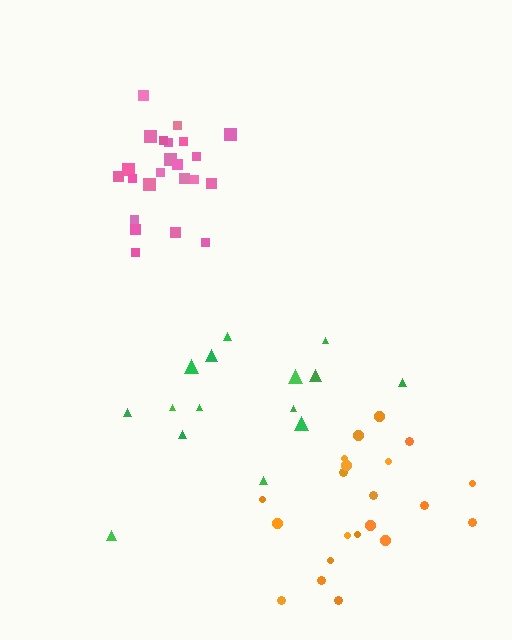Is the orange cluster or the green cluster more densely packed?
Orange.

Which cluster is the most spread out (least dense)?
Green.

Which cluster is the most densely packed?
Pink.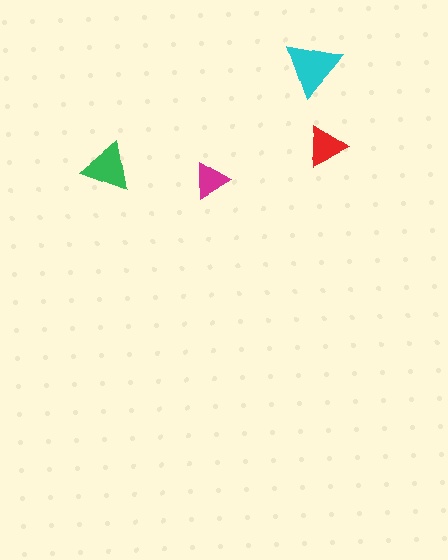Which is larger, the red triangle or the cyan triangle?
The cyan one.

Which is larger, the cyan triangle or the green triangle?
The cyan one.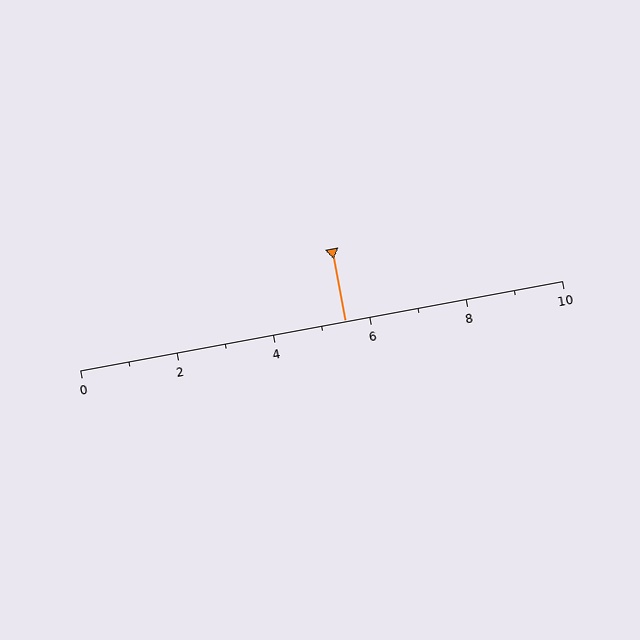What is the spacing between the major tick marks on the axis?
The major ticks are spaced 2 apart.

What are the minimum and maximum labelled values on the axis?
The axis runs from 0 to 10.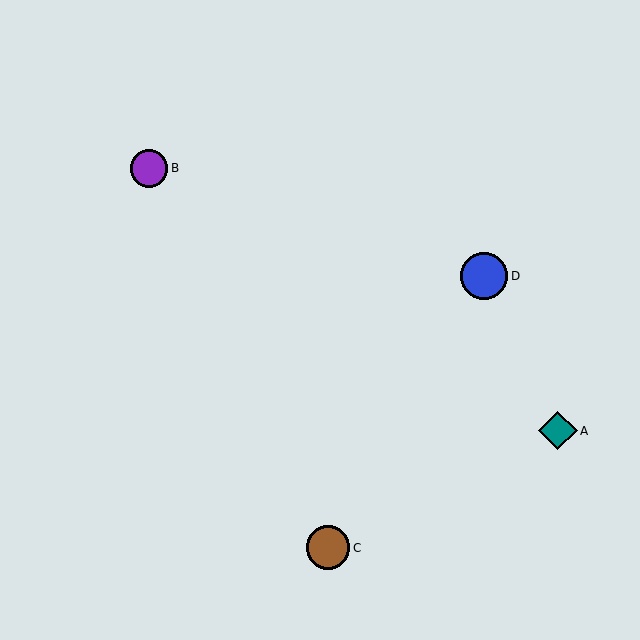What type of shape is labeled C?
Shape C is a brown circle.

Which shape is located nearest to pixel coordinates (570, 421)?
The teal diamond (labeled A) at (558, 431) is nearest to that location.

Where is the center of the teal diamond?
The center of the teal diamond is at (558, 431).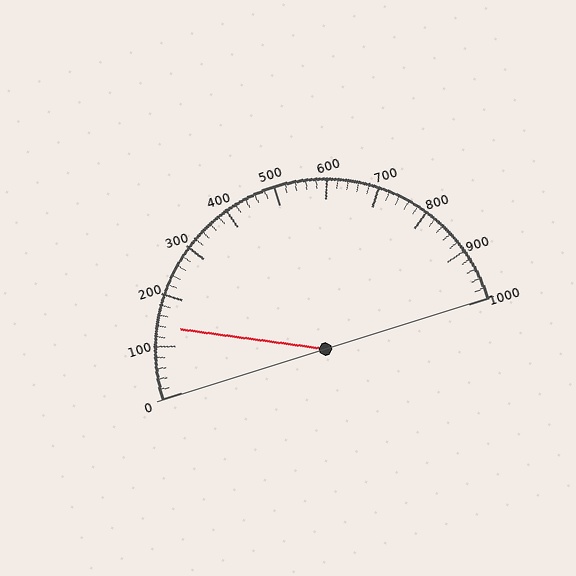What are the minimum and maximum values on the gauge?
The gauge ranges from 0 to 1000.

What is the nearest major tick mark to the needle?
The nearest major tick mark is 100.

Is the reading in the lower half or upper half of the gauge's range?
The reading is in the lower half of the range (0 to 1000).